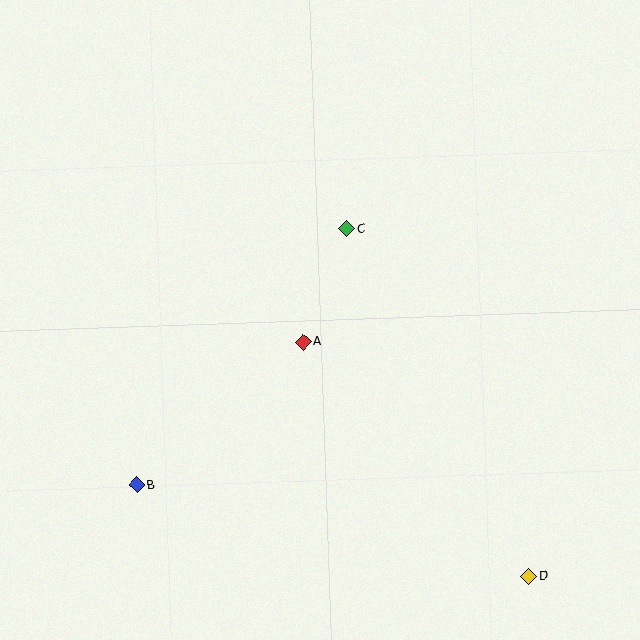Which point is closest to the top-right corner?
Point C is closest to the top-right corner.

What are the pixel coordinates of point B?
Point B is at (137, 485).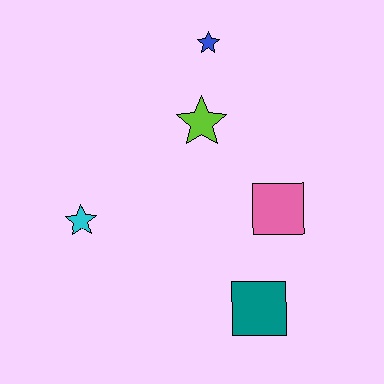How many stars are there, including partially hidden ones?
There are 3 stars.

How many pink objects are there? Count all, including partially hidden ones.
There is 1 pink object.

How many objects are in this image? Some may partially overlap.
There are 5 objects.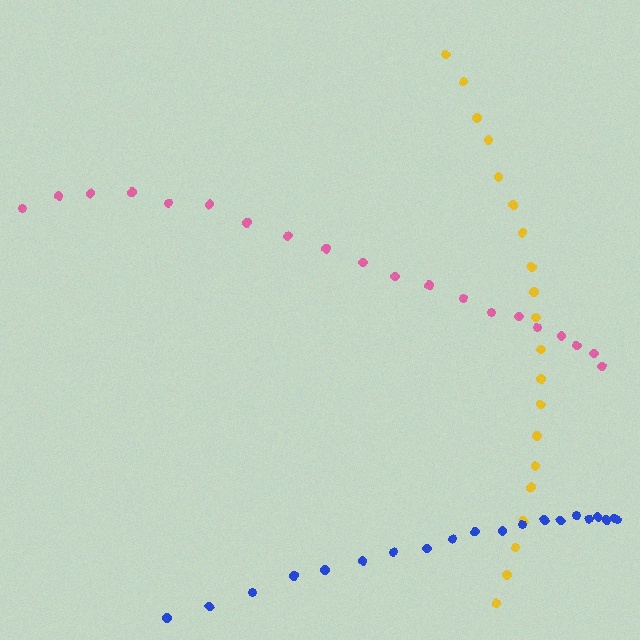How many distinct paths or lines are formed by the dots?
There are 3 distinct paths.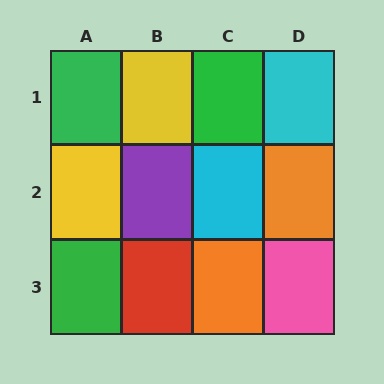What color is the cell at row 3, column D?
Pink.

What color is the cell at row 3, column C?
Orange.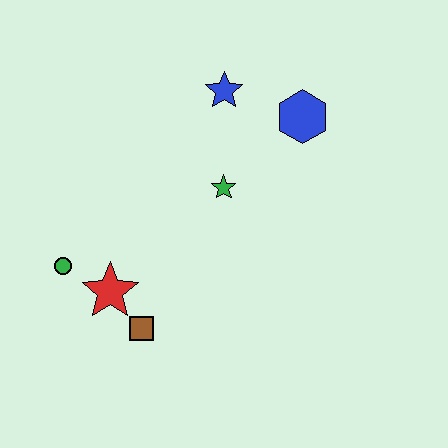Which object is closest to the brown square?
The red star is closest to the brown square.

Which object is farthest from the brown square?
The blue hexagon is farthest from the brown square.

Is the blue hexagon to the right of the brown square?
Yes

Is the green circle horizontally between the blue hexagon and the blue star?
No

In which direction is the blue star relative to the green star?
The blue star is above the green star.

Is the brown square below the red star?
Yes